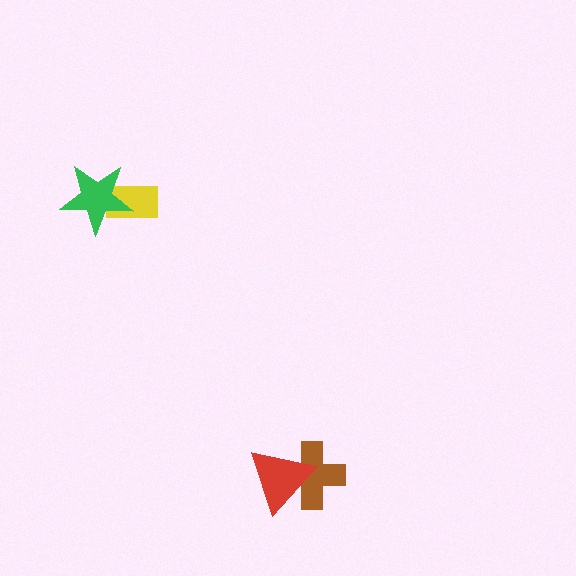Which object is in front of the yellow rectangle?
The green star is in front of the yellow rectangle.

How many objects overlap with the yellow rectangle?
1 object overlaps with the yellow rectangle.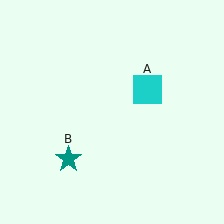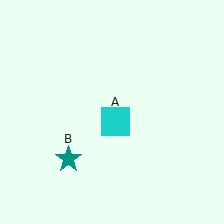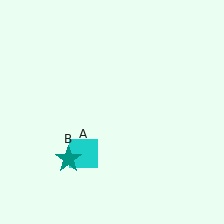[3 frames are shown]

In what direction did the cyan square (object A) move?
The cyan square (object A) moved down and to the left.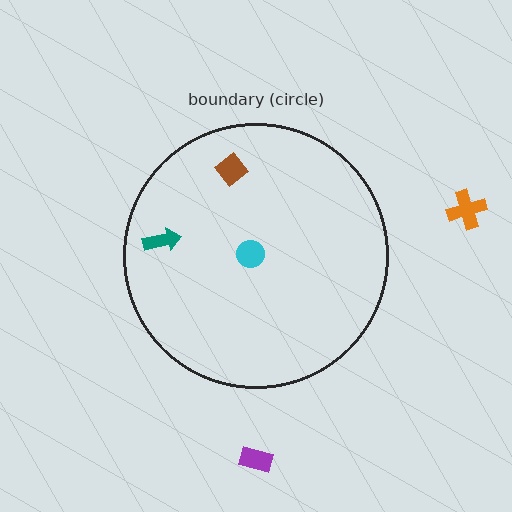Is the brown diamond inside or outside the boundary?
Inside.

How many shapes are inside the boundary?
3 inside, 2 outside.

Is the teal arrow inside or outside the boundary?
Inside.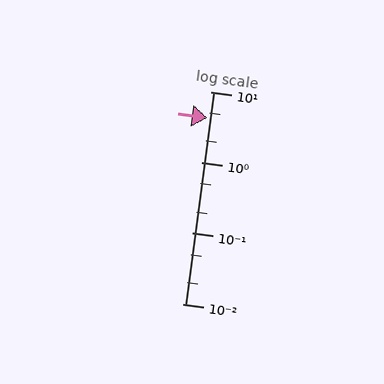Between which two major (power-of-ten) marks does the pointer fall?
The pointer is between 1 and 10.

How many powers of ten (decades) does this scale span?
The scale spans 3 decades, from 0.01 to 10.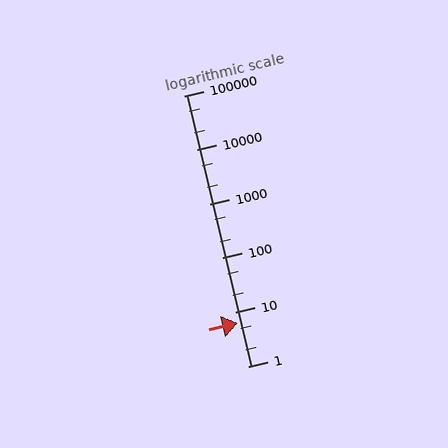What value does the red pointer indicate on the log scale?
The pointer indicates approximately 6.3.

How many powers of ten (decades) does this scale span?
The scale spans 5 decades, from 1 to 100000.